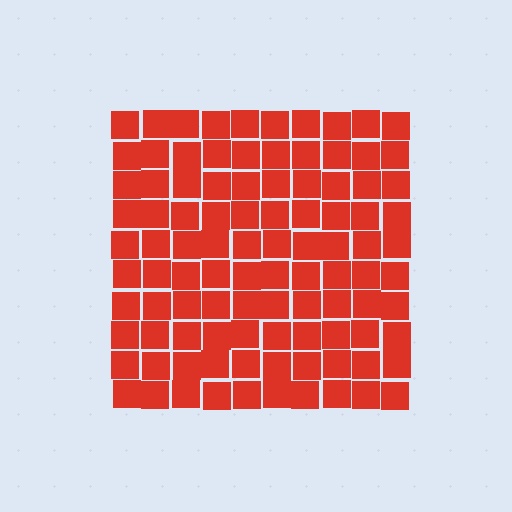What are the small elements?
The small elements are squares.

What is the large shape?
The large shape is a square.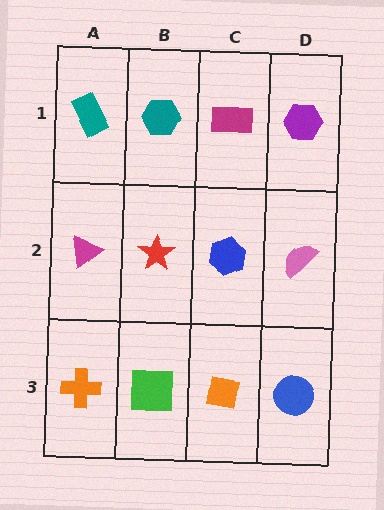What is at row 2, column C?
A blue hexagon.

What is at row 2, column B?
A red star.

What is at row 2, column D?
A pink semicircle.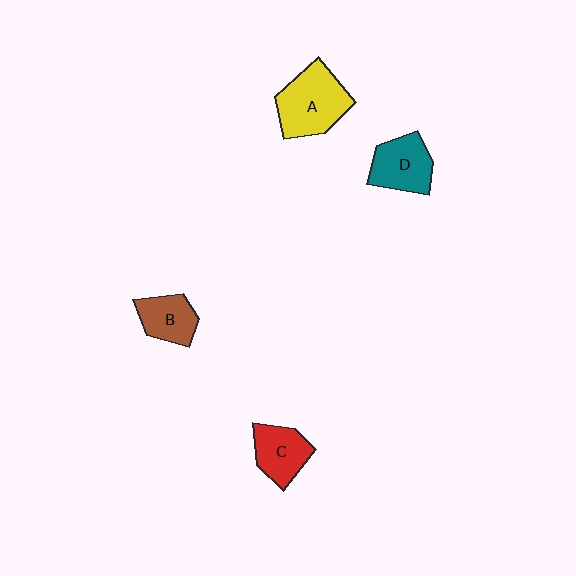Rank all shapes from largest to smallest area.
From largest to smallest: A (yellow), D (teal), C (red), B (brown).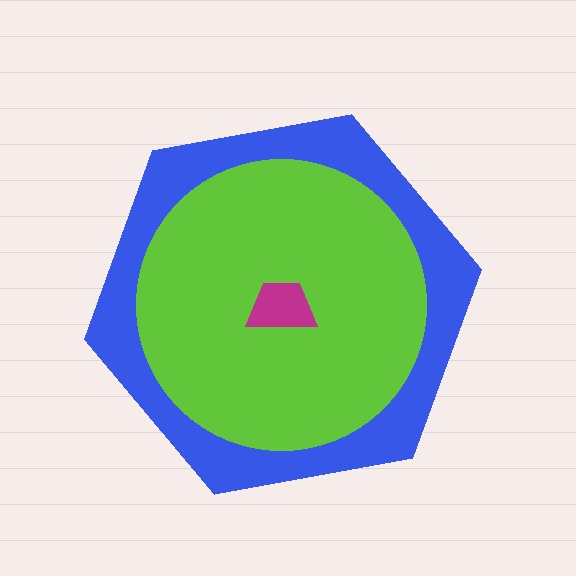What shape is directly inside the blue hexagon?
The lime circle.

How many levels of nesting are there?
3.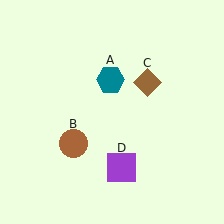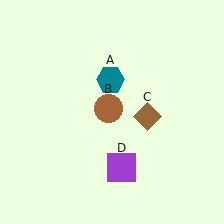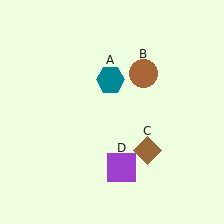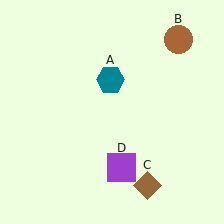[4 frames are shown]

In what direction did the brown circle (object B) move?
The brown circle (object B) moved up and to the right.